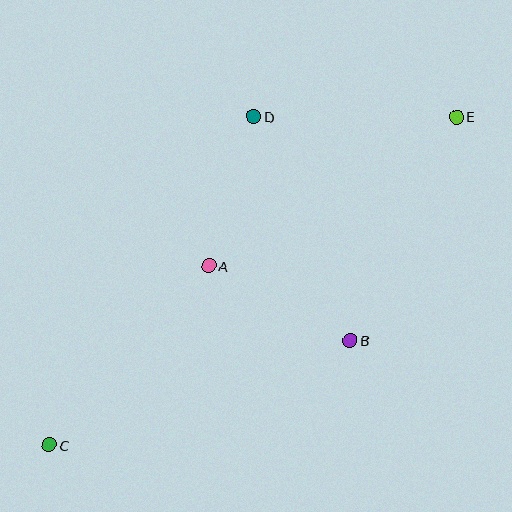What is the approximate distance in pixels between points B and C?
The distance between B and C is approximately 319 pixels.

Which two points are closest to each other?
Points A and D are closest to each other.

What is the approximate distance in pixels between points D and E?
The distance between D and E is approximately 203 pixels.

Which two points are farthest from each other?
Points C and E are farthest from each other.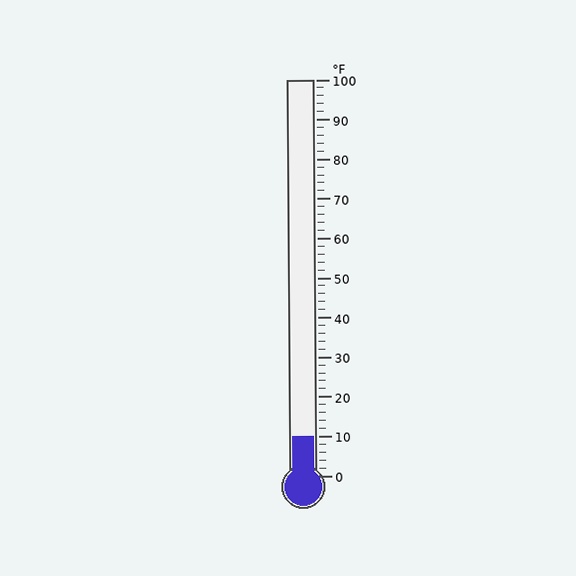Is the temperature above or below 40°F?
The temperature is below 40°F.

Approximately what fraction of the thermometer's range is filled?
The thermometer is filled to approximately 10% of its range.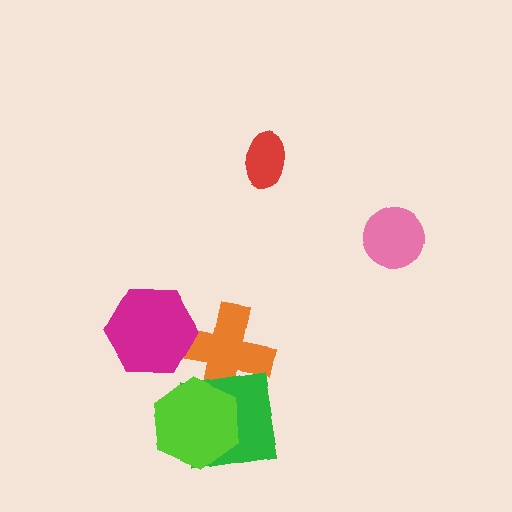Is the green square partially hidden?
Yes, it is partially covered by another shape.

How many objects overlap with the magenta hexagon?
1 object overlaps with the magenta hexagon.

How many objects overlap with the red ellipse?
0 objects overlap with the red ellipse.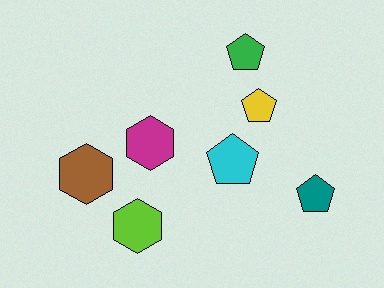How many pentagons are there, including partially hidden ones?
There are 4 pentagons.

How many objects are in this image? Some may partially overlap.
There are 7 objects.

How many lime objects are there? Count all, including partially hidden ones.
There is 1 lime object.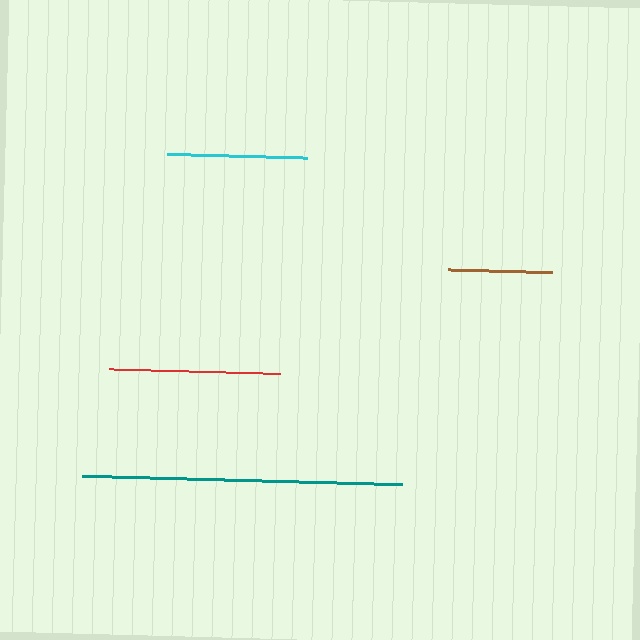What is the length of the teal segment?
The teal segment is approximately 320 pixels long.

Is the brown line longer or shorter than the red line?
The red line is longer than the brown line.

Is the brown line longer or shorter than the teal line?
The teal line is longer than the brown line.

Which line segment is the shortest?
The brown line is the shortest at approximately 104 pixels.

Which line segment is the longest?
The teal line is the longest at approximately 320 pixels.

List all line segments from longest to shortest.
From longest to shortest: teal, red, cyan, brown.